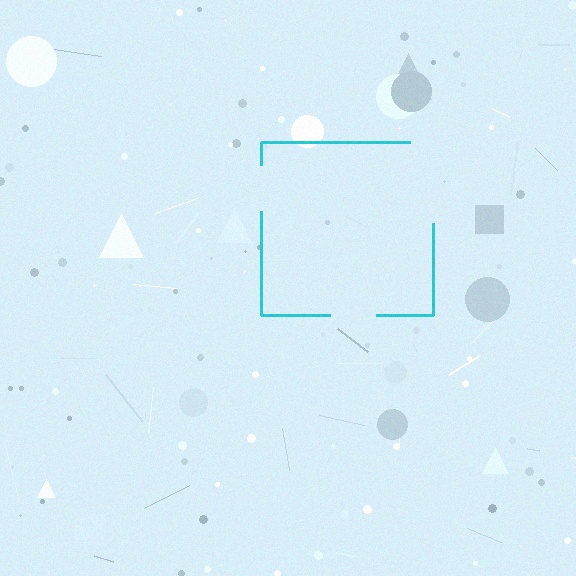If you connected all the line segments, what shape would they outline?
They would outline a square.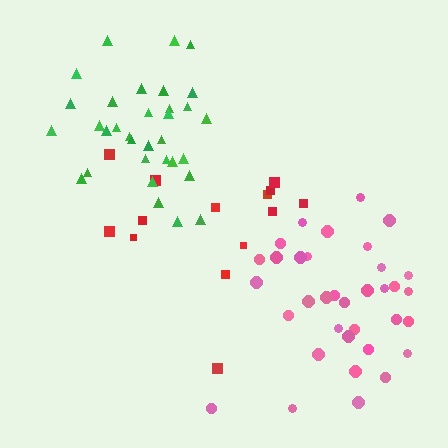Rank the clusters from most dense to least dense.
pink, green, red.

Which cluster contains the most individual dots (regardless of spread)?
Pink (35).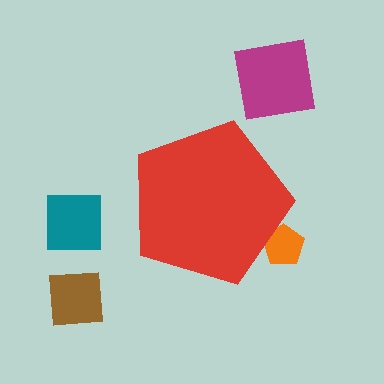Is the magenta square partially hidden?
No, the magenta square is fully visible.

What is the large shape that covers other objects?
A red pentagon.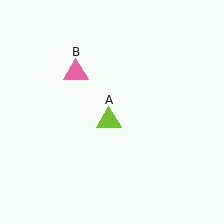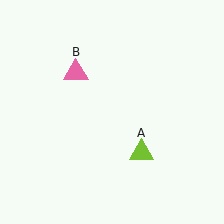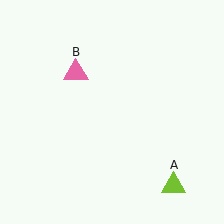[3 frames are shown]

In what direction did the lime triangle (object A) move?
The lime triangle (object A) moved down and to the right.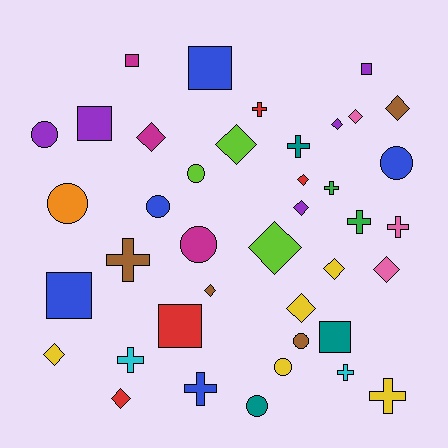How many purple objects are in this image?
There are 5 purple objects.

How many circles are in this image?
There are 9 circles.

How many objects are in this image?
There are 40 objects.